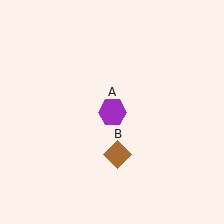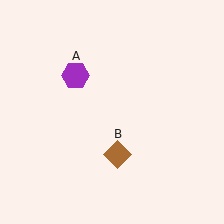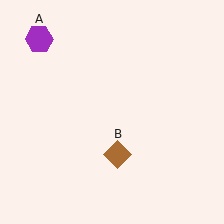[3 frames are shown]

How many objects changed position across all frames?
1 object changed position: purple hexagon (object A).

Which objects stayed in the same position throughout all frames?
Brown diamond (object B) remained stationary.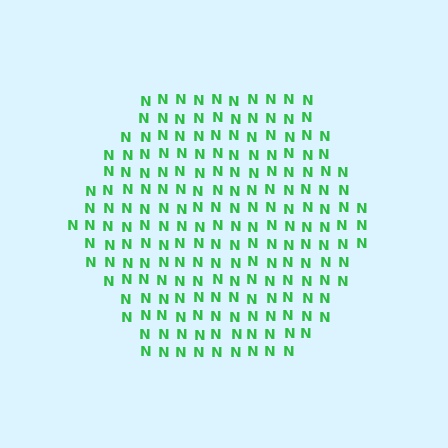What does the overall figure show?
The overall figure shows a hexagon.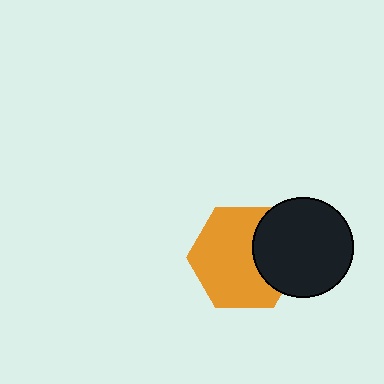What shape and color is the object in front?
The object in front is a black circle.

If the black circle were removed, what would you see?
You would see the complete orange hexagon.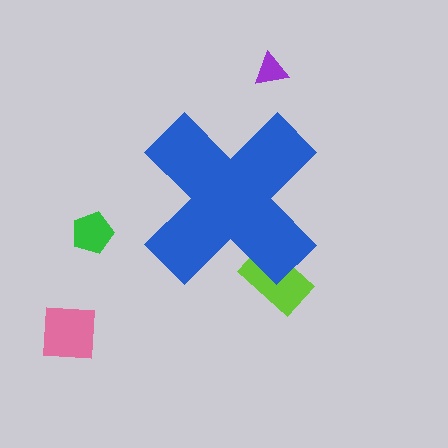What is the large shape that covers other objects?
A blue cross.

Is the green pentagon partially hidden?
No, the green pentagon is fully visible.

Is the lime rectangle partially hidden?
Yes, the lime rectangle is partially hidden behind the blue cross.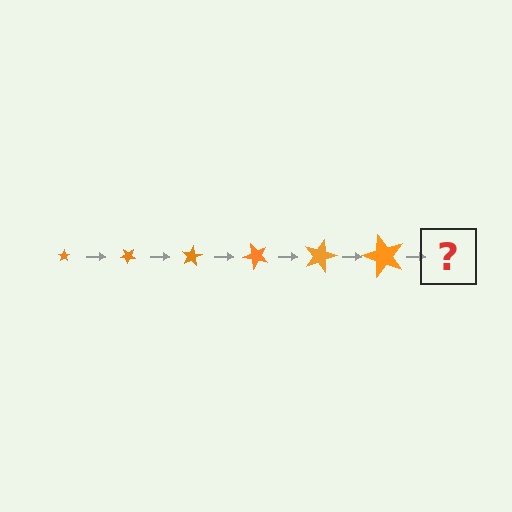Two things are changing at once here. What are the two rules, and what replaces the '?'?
The two rules are that the star grows larger each step and it rotates 40 degrees each step. The '?' should be a star, larger than the previous one and rotated 240 degrees from the start.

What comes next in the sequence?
The next element should be a star, larger than the previous one and rotated 240 degrees from the start.